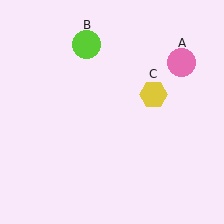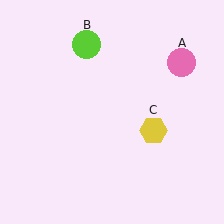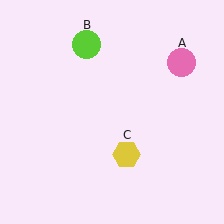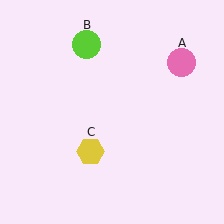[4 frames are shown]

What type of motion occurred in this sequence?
The yellow hexagon (object C) rotated clockwise around the center of the scene.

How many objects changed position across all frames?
1 object changed position: yellow hexagon (object C).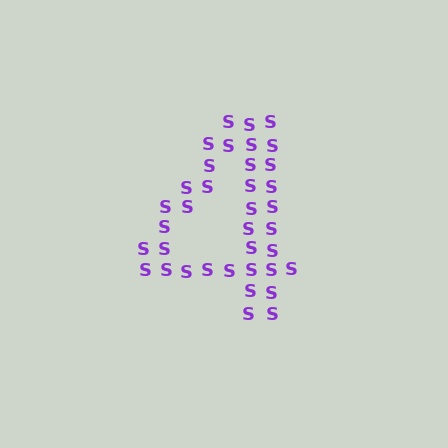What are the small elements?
The small elements are letter S's.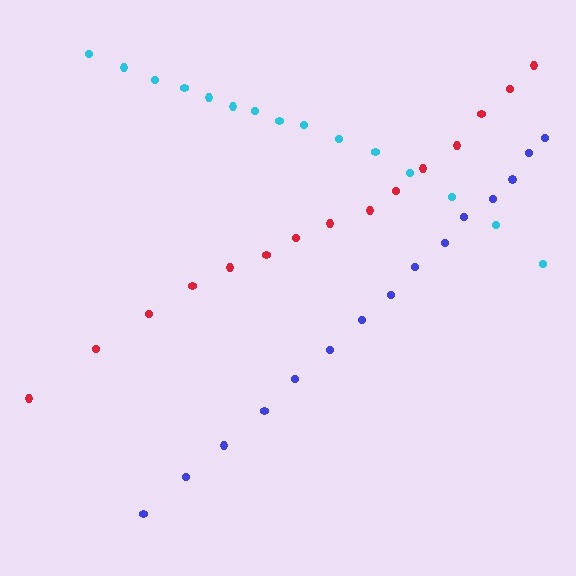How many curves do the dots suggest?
There are 3 distinct paths.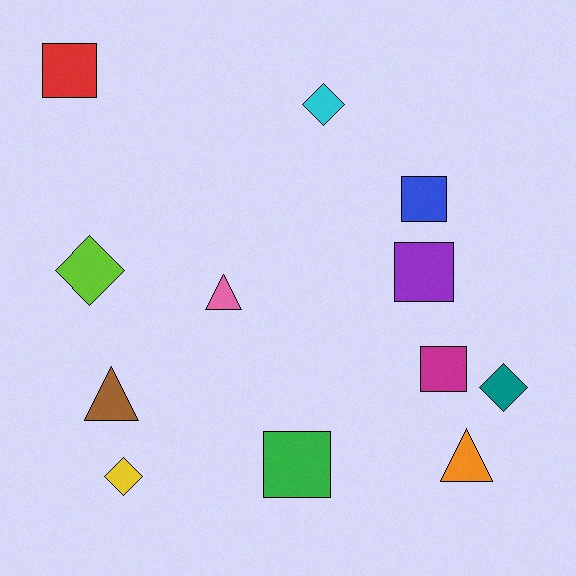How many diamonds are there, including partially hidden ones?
There are 4 diamonds.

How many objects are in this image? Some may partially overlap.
There are 12 objects.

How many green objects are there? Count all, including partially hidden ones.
There is 1 green object.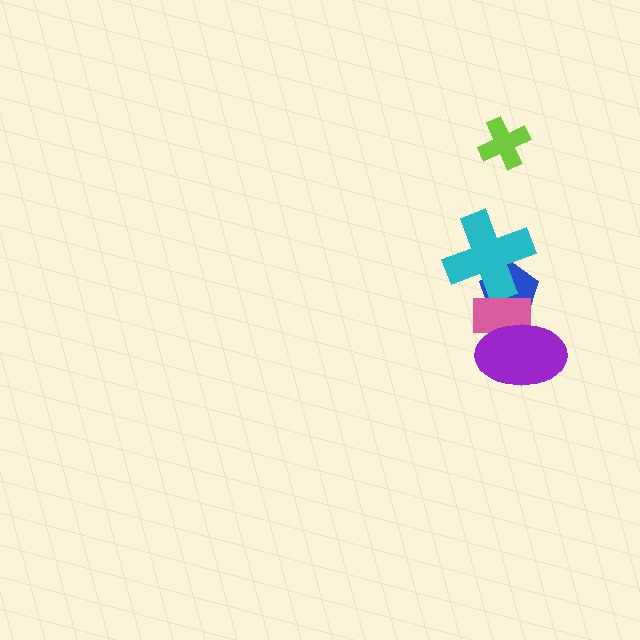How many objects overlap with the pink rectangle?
3 objects overlap with the pink rectangle.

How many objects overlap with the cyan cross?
2 objects overlap with the cyan cross.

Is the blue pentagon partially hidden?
Yes, it is partially covered by another shape.